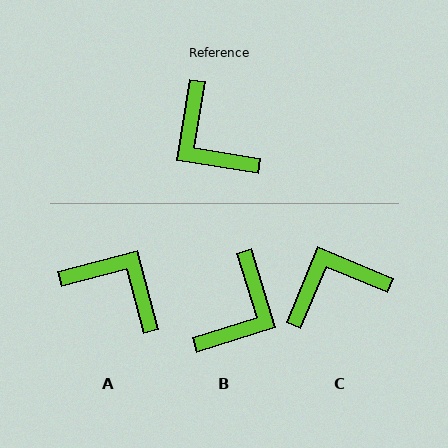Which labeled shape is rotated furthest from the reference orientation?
A, about 156 degrees away.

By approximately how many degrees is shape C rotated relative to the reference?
Approximately 103 degrees clockwise.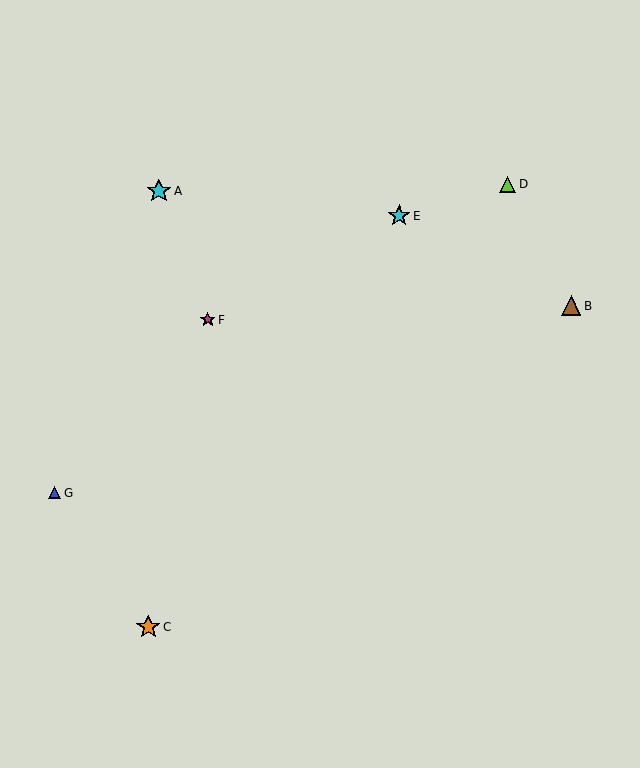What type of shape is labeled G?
Shape G is a blue triangle.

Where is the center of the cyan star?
The center of the cyan star is at (399, 216).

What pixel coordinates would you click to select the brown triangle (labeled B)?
Click at (571, 306) to select the brown triangle B.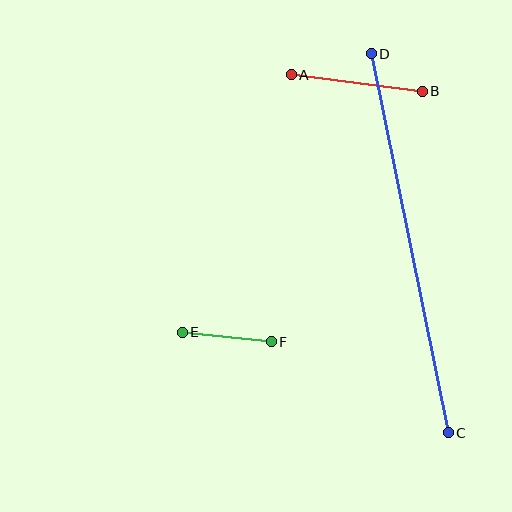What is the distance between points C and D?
The distance is approximately 387 pixels.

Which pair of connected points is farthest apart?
Points C and D are farthest apart.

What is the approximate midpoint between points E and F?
The midpoint is at approximately (227, 337) pixels.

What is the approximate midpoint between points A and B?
The midpoint is at approximately (357, 83) pixels.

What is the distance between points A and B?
The distance is approximately 132 pixels.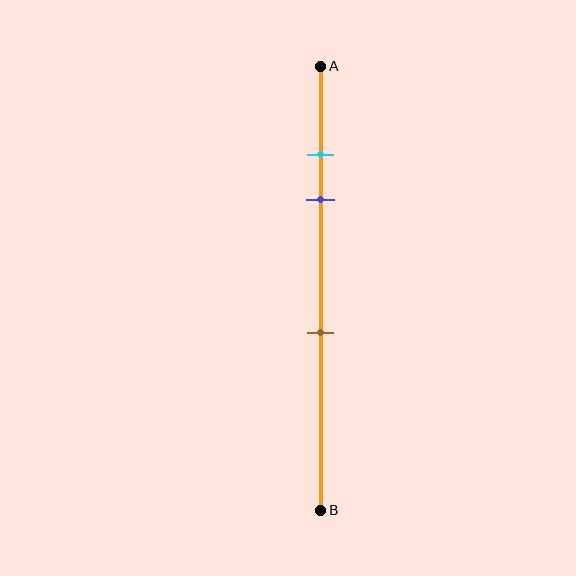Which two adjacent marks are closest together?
The cyan and blue marks are the closest adjacent pair.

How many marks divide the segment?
There are 3 marks dividing the segment.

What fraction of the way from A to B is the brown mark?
The brown mark is approximately 60% (0.6) of the way from A to B.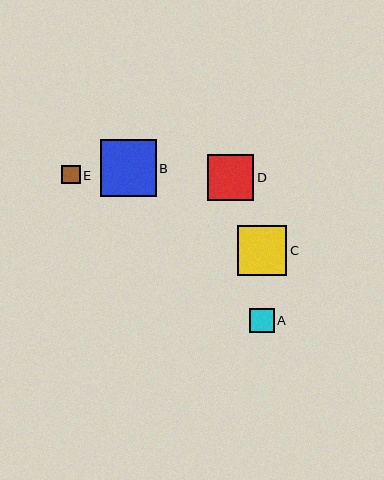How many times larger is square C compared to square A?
Square C is approximately 2.0 times the size of square A.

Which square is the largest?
Square B is the largest with a size of approximately 56 pixels.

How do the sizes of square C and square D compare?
Square C and square D are approximately the same size.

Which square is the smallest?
Square E is the smallest with a size of approximately 18 pixels.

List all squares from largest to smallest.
From largest to smallest: B, C, D, A, E.